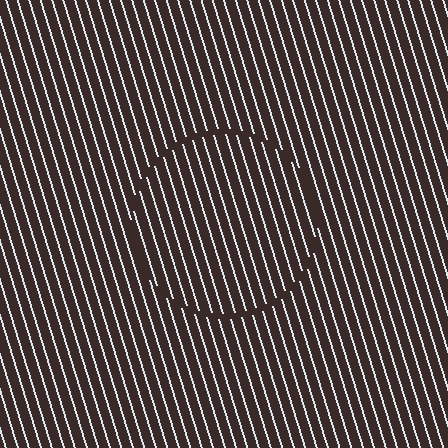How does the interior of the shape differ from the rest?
The interior of the shape contains the same grating, shifted by half a period — the contour is defined by the phase discontinuity where line-ends from the inner and outer gratings abut.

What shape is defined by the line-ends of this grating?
An illusory circle. The interior of the shape contains the same grating, shifted by half a period — the contour is defined by the phase discontinuity where line-ends from the inner and outer gratings abut.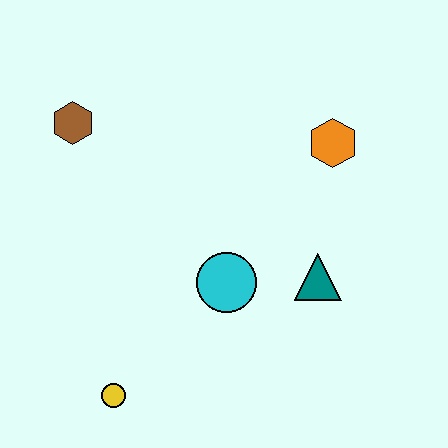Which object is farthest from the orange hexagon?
The yellow circle is farthest from the orange hexagon.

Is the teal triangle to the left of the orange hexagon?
Yes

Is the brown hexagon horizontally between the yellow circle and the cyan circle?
No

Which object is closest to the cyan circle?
The teal triangle is closest to the cyan circle.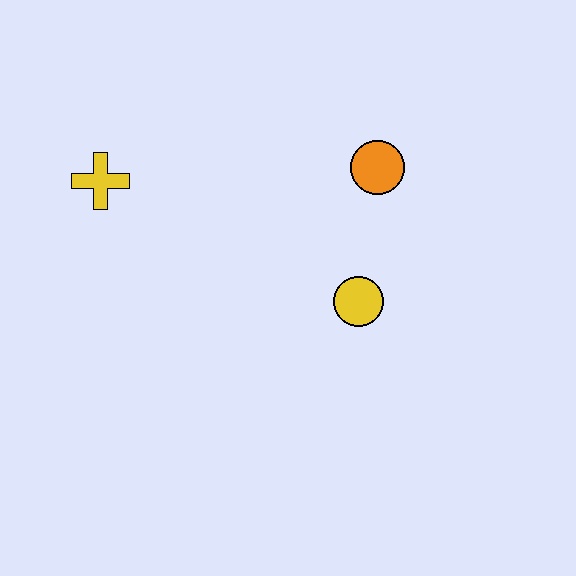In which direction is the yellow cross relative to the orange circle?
The yellow cross is to the left of the orange circle.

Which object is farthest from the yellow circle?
The yellow cross is farthest from the yellow circle.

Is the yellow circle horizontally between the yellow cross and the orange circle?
Yes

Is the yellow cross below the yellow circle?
No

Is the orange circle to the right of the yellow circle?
Yes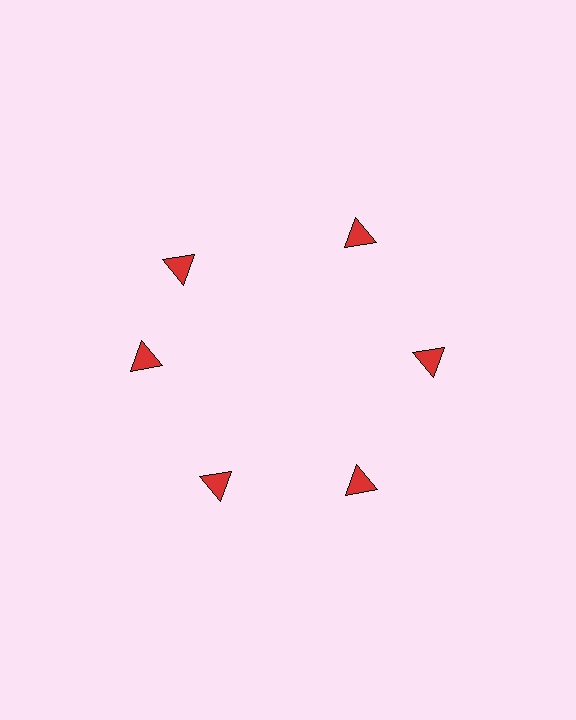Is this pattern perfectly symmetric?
No. The 6 red triangles are arranged in a ring, but one element near the 11 o'clock position is rotated out of alignment along the ring, breaking the 6-fold rotational symmetry.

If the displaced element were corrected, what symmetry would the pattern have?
It would have 6-fold rotational symmetry — the pattern would map onto itself every 60 degrees.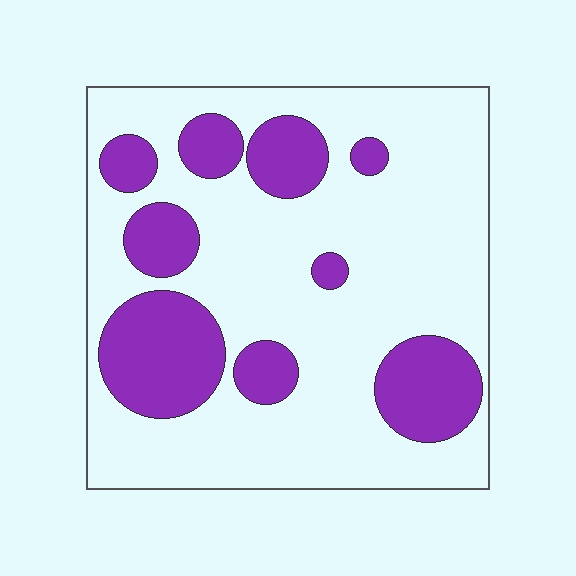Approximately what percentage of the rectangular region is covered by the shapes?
Approximately 25%.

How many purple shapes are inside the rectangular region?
9.